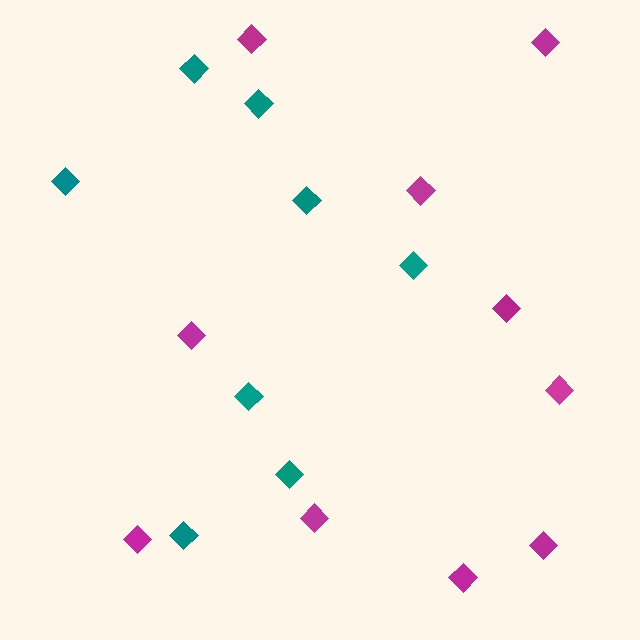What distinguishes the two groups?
There are 2 groups: one group of magenta diamonds (10) and one group of teal diamonds (8).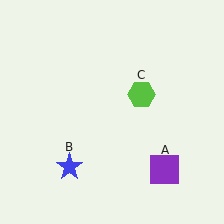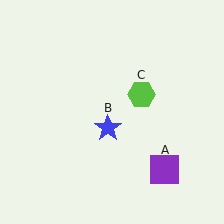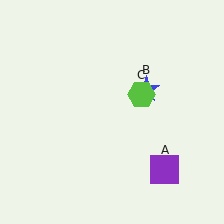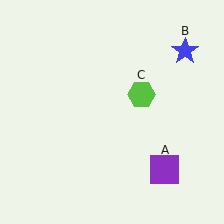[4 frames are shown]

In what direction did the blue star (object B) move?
The blue star (object B) moved up and to the right.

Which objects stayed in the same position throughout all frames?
Purple square (object A) and lime hexagon (object C) remained stationary.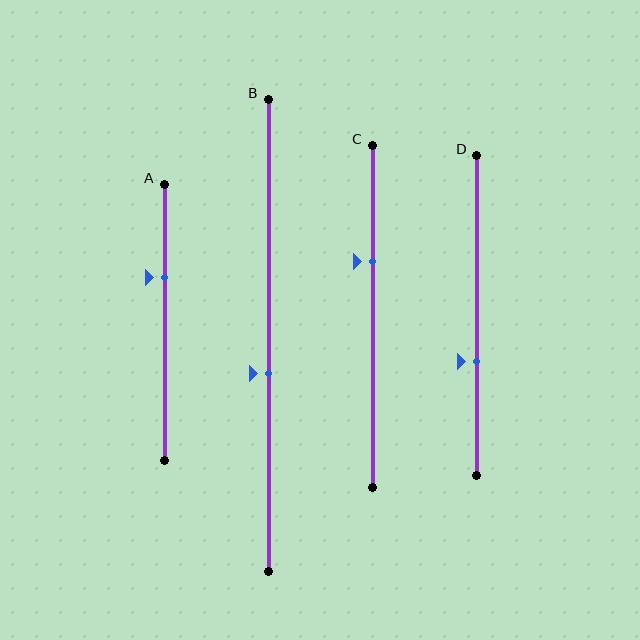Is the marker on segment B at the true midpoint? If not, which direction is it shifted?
No, the marker on segment B is shifted downward by about 8% of the segment length.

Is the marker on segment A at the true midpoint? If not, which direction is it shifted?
No, the marker on segment A is shifted upward by about 16% of the segment length.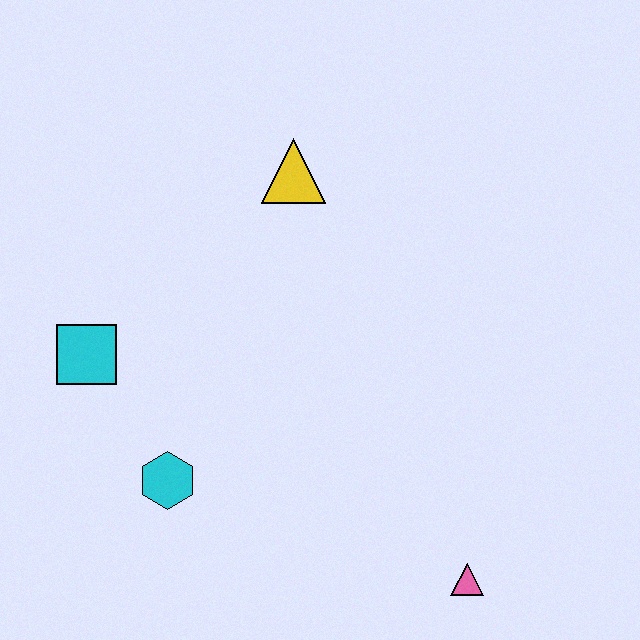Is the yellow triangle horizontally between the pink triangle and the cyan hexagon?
Yes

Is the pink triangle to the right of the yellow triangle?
Yes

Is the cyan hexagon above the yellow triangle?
No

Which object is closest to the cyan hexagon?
The cyan square is closest to the cyan hexagon.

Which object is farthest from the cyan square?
The pink triangle is farthest from the cyan square.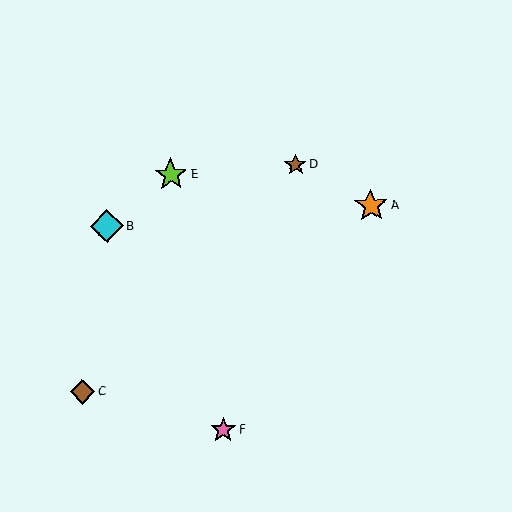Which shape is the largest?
The orange star (labeled A) is the largest.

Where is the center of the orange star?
The center of the orange star is at (371, 205).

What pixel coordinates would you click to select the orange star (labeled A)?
Click at (371, 205) to select the orange star A.